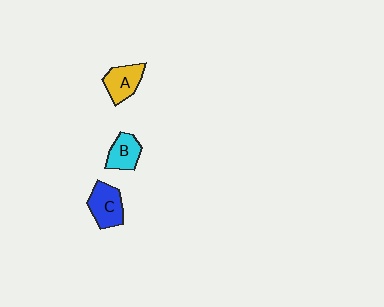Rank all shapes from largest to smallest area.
From largest to smallest: C (blue), A (yellow), B (cyan).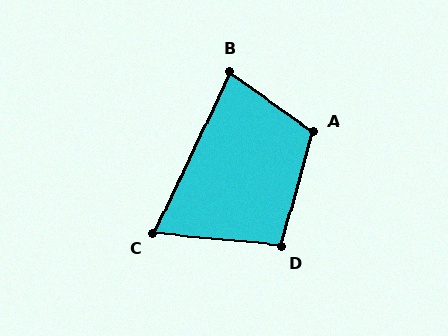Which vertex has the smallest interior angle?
C, at approximately 70 degrees.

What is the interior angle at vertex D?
Approximately 100 degrees (obtuse).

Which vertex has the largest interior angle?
A, at approximately 110 degrees.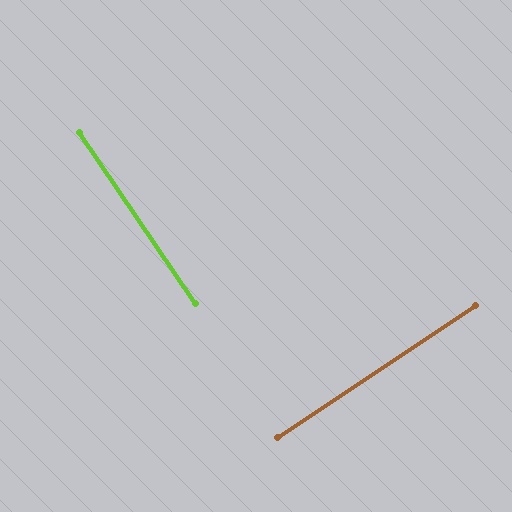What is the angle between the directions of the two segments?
Approximately 89 degrees.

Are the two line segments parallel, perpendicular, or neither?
Perpendicular — they meet at approximately 89°.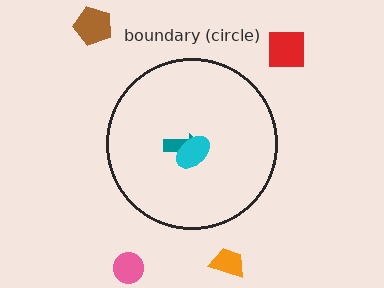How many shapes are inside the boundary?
2 inside, 4 outside.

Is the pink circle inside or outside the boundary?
Outside.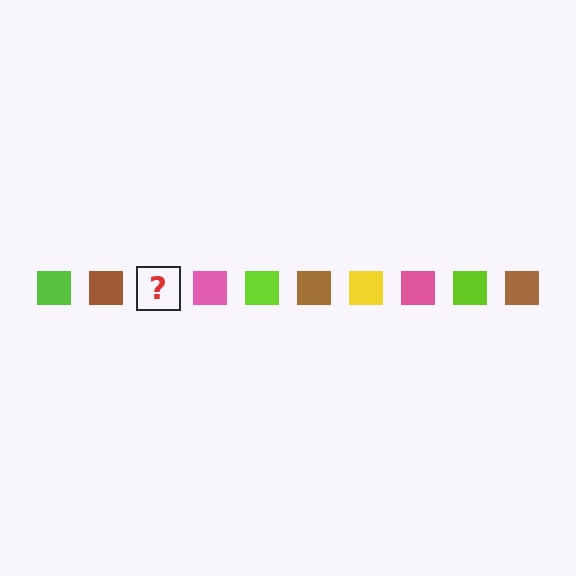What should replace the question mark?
The question mark should be replaced with a yellow square.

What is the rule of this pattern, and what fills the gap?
The rule is that the pattern cycles through lime, brown, yellow, pink squares. The gap should be filled with a yellow square.